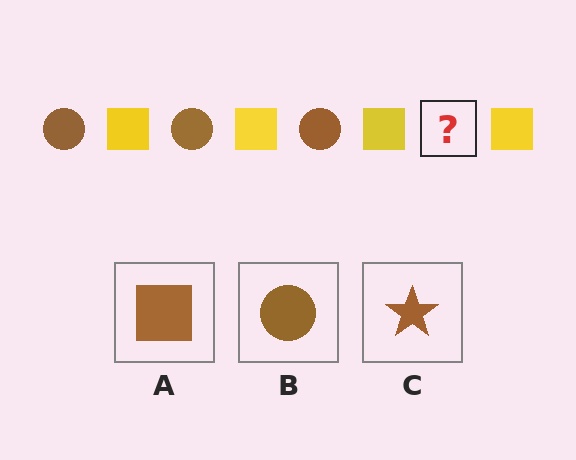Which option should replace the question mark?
Option B.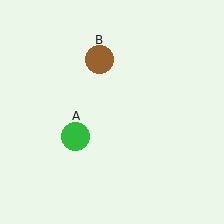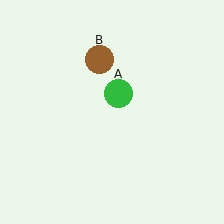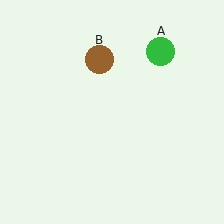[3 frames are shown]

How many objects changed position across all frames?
1 object changed position: green circle (object A).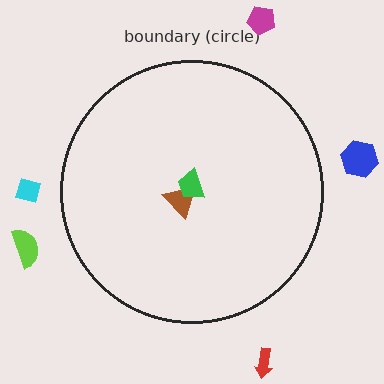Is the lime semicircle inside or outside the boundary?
Outside.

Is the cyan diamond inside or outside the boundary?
Outside.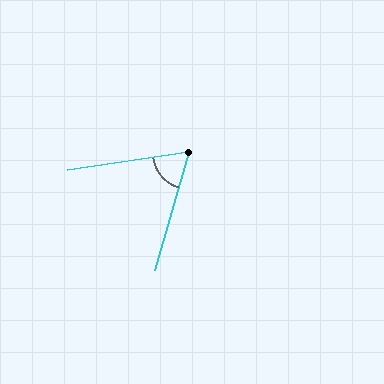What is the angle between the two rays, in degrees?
Approximately 66 degrees.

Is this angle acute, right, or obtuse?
It is acute.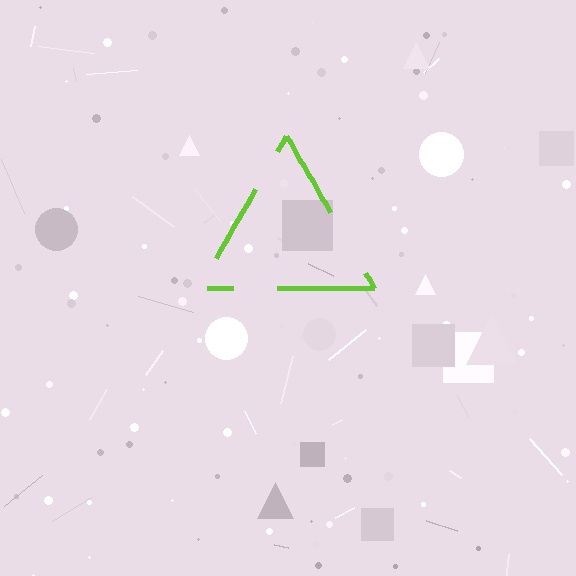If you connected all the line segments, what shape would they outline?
They would outline a triangle.